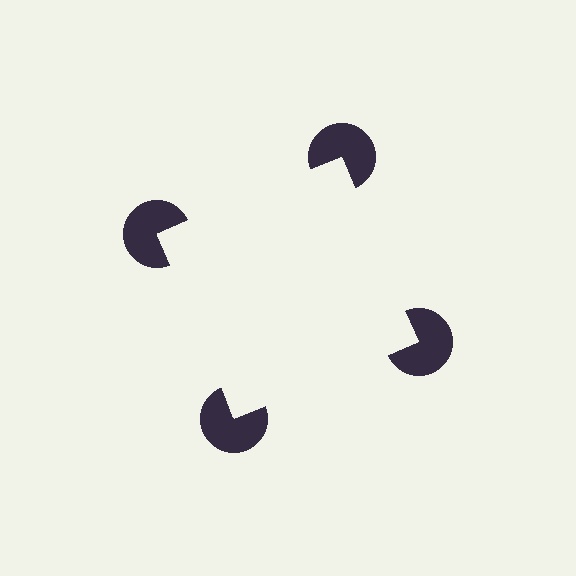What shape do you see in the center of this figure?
An illusory square — its edges are inferred from the aligned wedge cuts in the pac-man discs, not physically drawn.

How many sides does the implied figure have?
4 sides.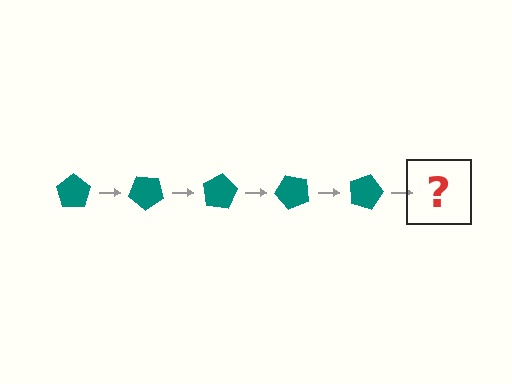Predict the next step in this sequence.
The next step is a teal pentagon rotated 200 degrees.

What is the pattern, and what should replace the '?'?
The pattern is that the pentagon rotates 40 degrees each step. The '?' should be a teal pentagon rotated 200 degrees.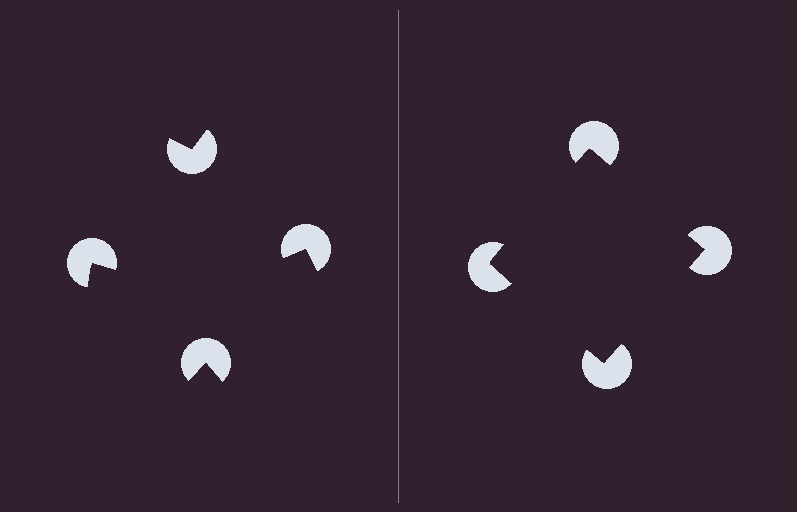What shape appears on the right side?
An illusory square.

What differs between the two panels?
The pac-man discs are positioned identically on both sides; only the wedge orientations differ. On the right they align to a square; on the left they are misaligned.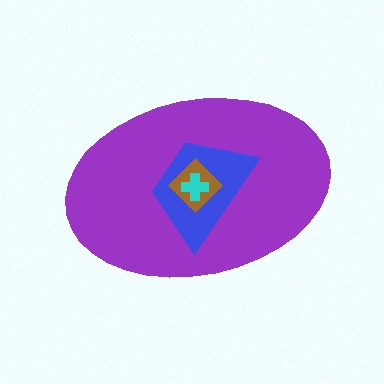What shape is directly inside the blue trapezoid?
The brown diamond.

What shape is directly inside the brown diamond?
The cyan cross.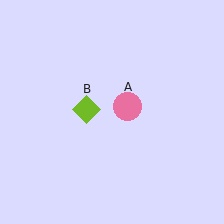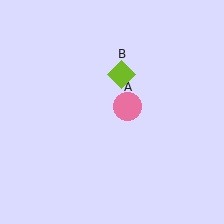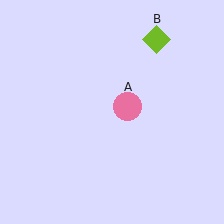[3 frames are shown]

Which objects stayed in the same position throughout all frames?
Pink circle (object A) remained stationary.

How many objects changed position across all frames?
1 object changed position: lime diamond (object B).